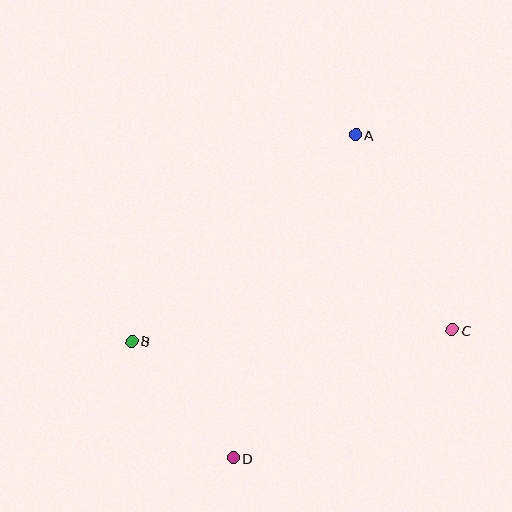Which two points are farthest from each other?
Points A and D are farthest from each other.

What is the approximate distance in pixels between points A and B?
The distance between A and B is approximately 304 pixels.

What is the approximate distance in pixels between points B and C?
The distance between B and C is approximately 321 pixels.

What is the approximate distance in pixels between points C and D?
The distance between C and D is approximately 254 pixels.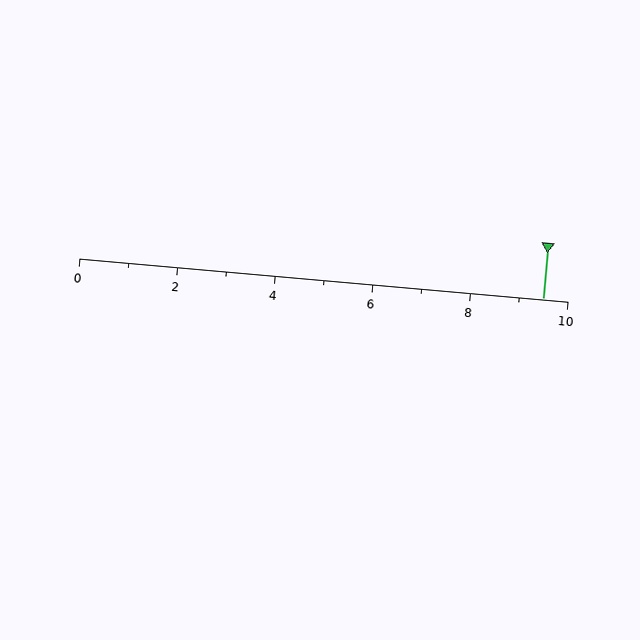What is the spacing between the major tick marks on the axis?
The major ticks are spaced 2 apart.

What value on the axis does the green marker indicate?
The marker indicates approximately 9.5.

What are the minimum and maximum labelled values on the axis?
The axis runs from 0 to 10.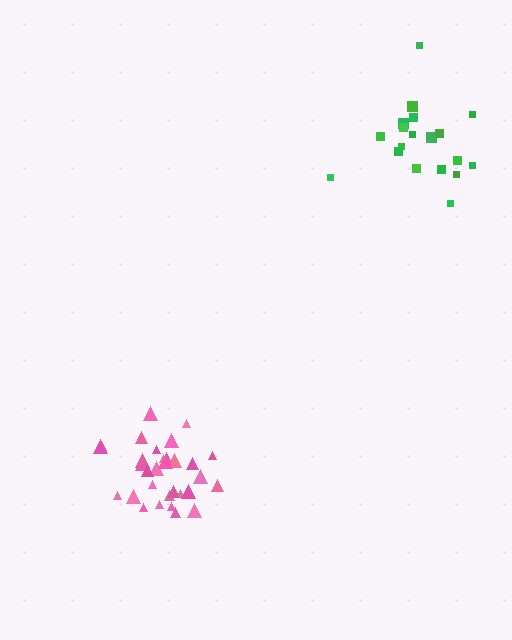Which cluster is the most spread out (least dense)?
Green.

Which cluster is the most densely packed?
Pink.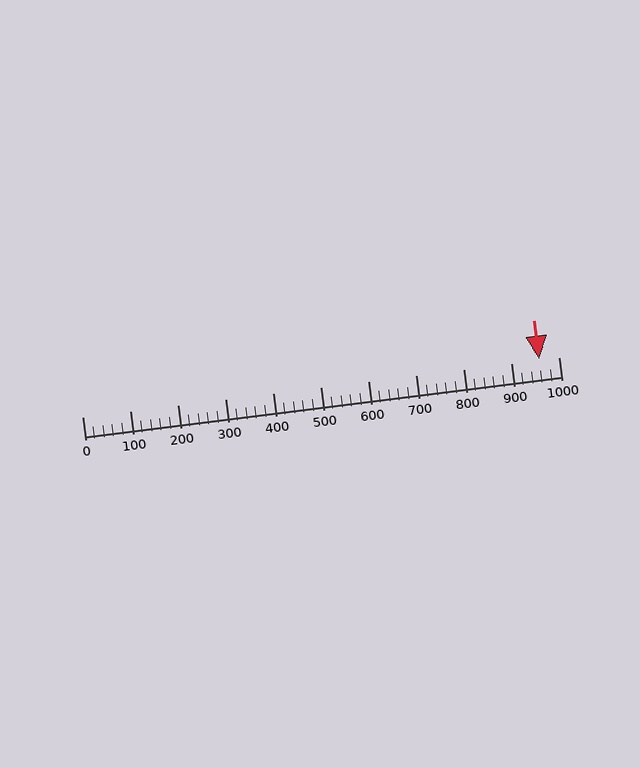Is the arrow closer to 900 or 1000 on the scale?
The arrow is closer to 1000.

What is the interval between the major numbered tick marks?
The major tick marks are spaced 100 units apart.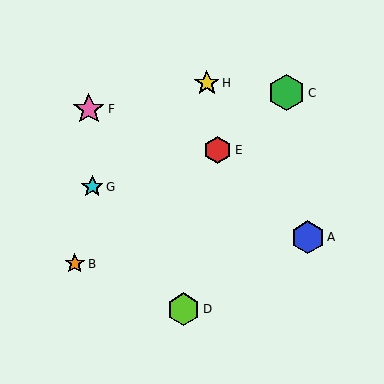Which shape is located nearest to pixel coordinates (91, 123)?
The pink star (labeled F) at (89, 109) is nearest to that location.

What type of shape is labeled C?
Shape C is a green hexagon.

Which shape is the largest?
The green hexagon (labeled C) is the largest.